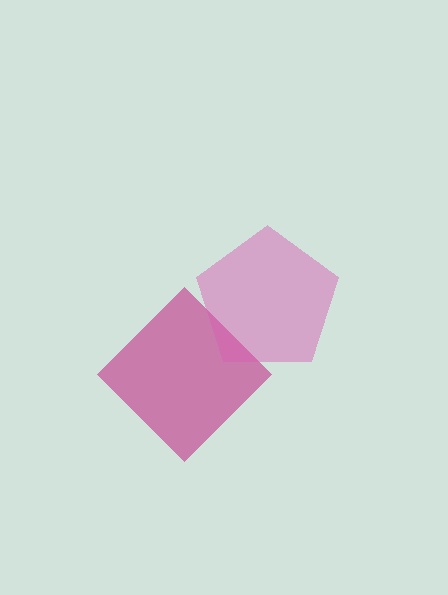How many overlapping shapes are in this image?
There are 2 overlapping shapes in the image.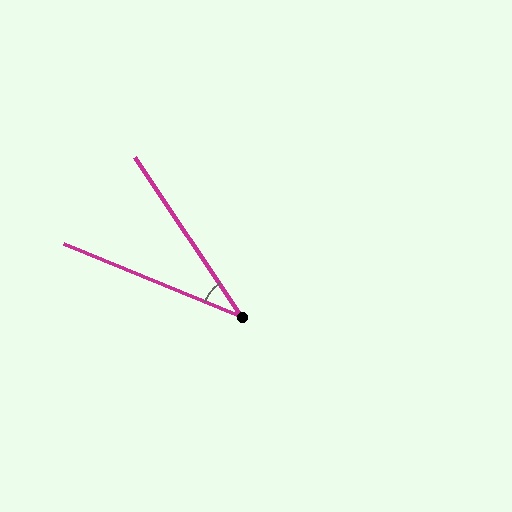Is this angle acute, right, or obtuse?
It is acute.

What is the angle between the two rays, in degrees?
Approximately 34 degrees.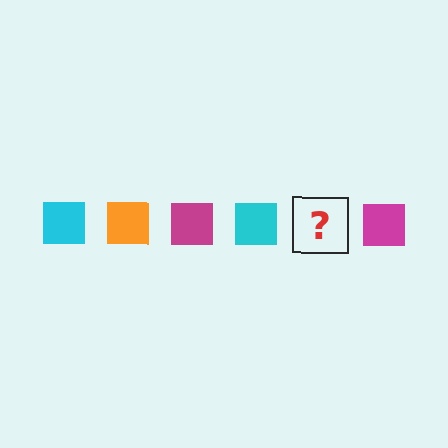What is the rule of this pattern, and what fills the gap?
The rule is that the pattern cycles through cyan, orange, magenta squares. The gap should be filled with an orange square.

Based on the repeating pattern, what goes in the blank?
The blank should be an orange square.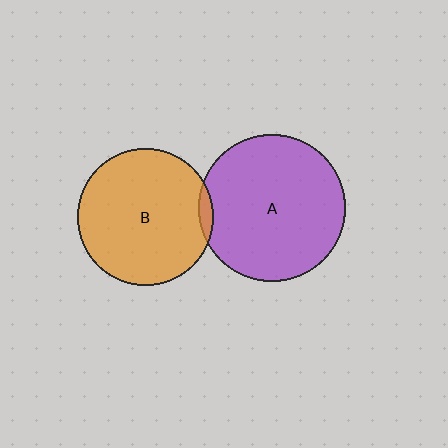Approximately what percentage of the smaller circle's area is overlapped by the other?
Approximately 5%.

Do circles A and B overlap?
Yes.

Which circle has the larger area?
Circle A (purple).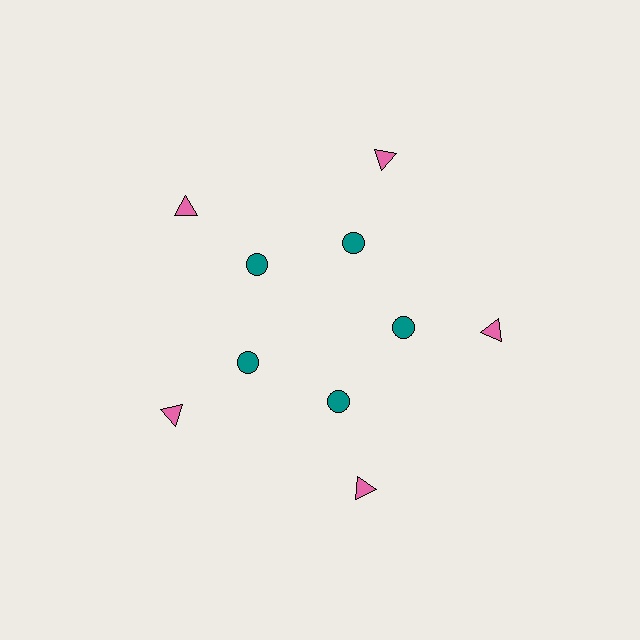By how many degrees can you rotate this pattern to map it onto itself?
The pattern maps onto itself every 72 degrees of rotation.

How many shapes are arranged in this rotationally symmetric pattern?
There are 10 shapes, arranged in 5 groups of 2.